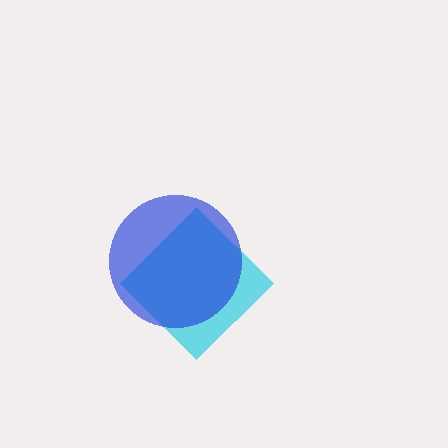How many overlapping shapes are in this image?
There are 2 overlapping shapes in the image.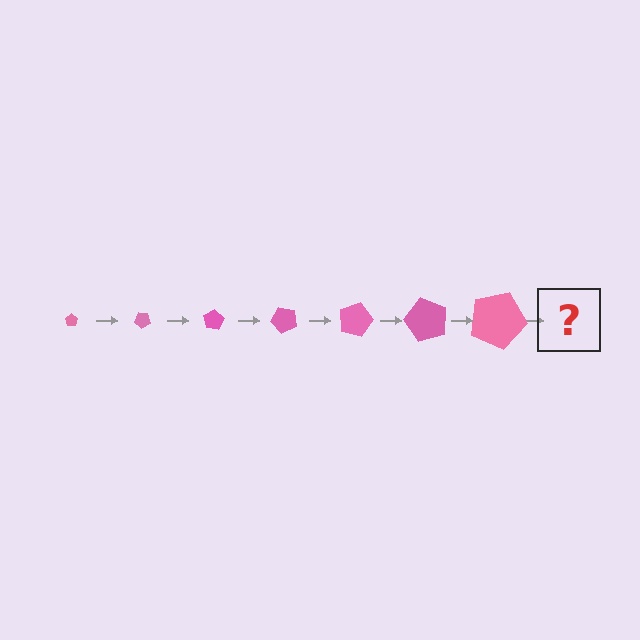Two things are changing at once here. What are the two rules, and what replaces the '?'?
The two rules are that the pentagon grows larger each step and it rotates 40 degrees each step. The '?' should be a pentagon, larger than the previous one and rotated 280 degrees from the start.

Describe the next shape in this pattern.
It should be a pentagon, larger than the previous one and rotated 280 degrees from the start.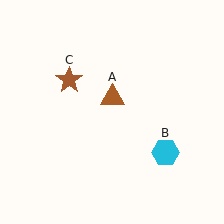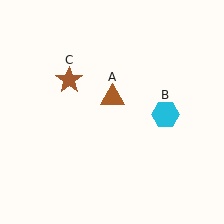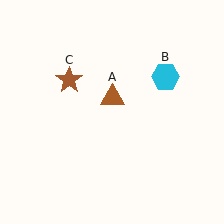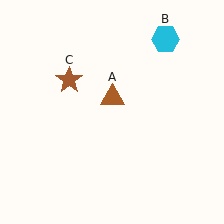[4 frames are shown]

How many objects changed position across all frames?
1 object changed position: cyan hexagon (object B).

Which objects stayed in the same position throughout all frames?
Brown triangle (object A) and brown star (object C) remained stationary.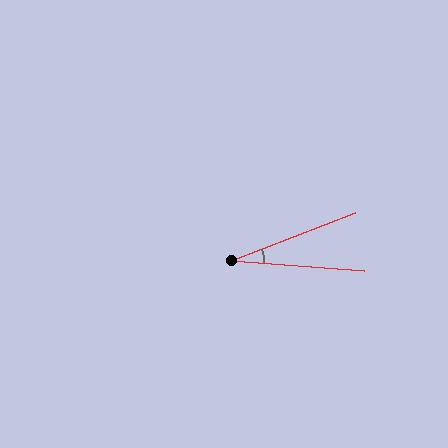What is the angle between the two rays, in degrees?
Approximately 25 degrees.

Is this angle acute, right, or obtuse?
It is acute.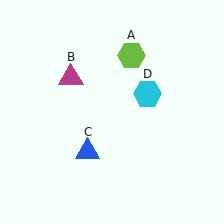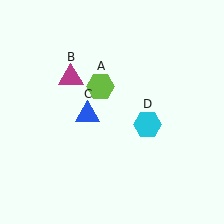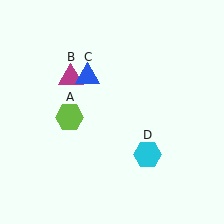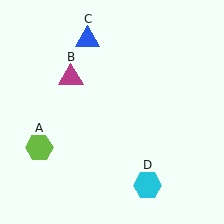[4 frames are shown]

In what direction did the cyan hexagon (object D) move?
The cyan hexagon (object D) moved down.